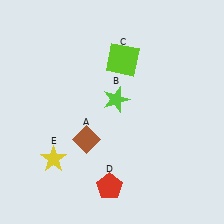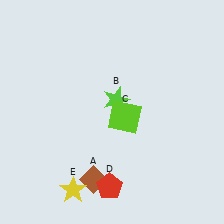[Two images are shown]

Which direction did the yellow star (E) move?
The yellow star (E) moved down.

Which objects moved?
The objects that moved are: the brown diamond (A), the lime square (C), the yellow star (E).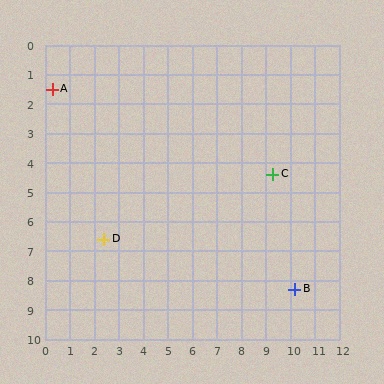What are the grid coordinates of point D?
Point D is at approximately (2.4, 6.6).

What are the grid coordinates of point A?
Point A is at approximately (0.3, 1.5).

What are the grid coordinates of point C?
Point C is at approximately (9.3, 4.4).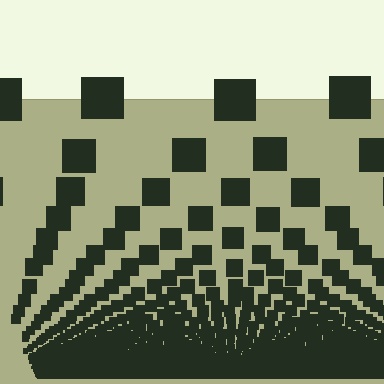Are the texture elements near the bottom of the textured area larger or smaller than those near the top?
Smaller. The gradient is inverted — elements near the bottom are smaller and denser.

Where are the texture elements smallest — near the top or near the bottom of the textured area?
Near the bottom.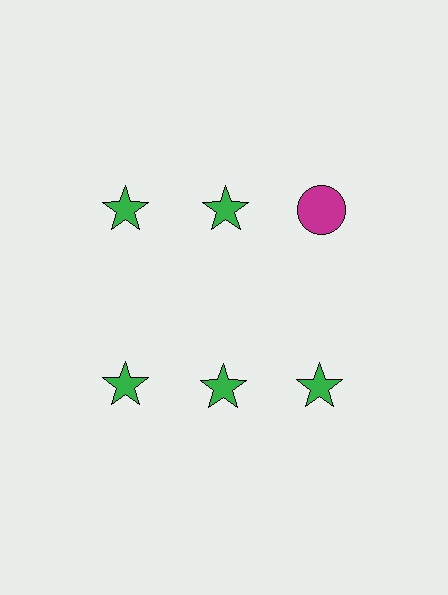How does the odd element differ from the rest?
It differs in both color (magenta instead of green) and shape (circle instead of star).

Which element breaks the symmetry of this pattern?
The magenta circle in the top row, center column breaks the symmetry. All other shapes are green stars.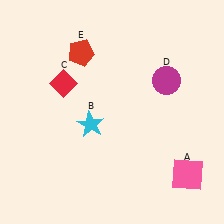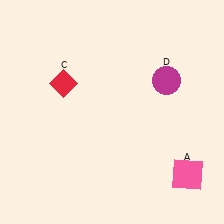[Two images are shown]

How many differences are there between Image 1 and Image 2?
There are 2 differences between the two images.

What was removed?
The cyan star (B), the red pentagon (E) were removed in Image 2.